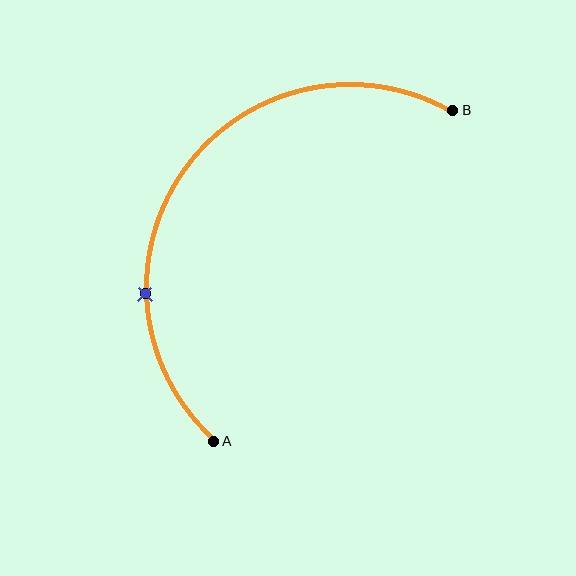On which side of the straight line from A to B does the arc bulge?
The arc bulges above and to the left of the straight line connecting A and B.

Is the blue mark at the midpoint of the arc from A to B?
No. The blue mark lies on the arc but is closer to endpoint A. The arc midpoint would be at the point on the curve equidistant along the arc from both A and B.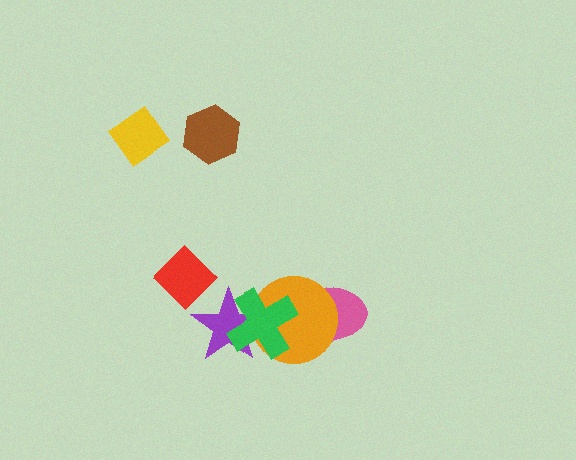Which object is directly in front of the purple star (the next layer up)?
The orange circle is directly in front of the purple star.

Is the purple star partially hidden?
Yes, it is partially covered by another shape.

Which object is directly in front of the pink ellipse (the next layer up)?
The orange circle is directly in front of the pink ellipse.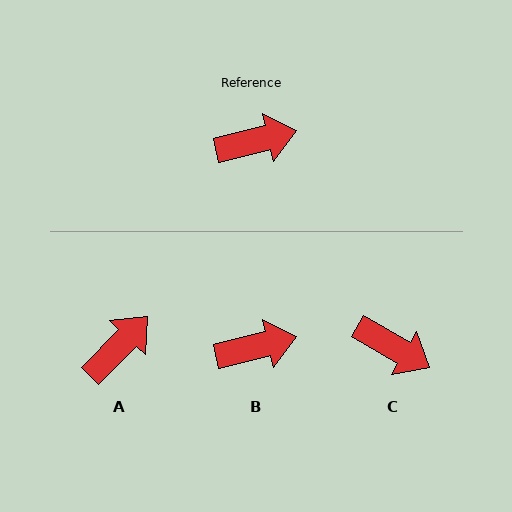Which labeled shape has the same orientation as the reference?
B.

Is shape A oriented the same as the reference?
No, it is off by about 32 degrees.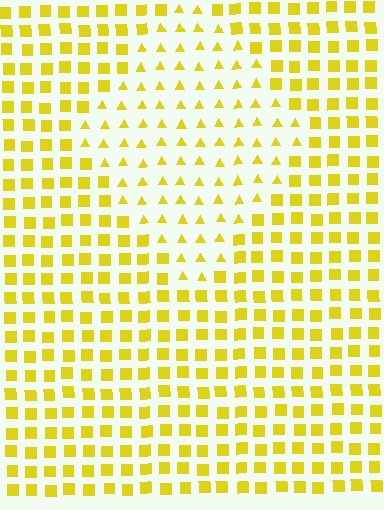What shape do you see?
I see a diamond.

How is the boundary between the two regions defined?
The boundary is defined by a change in element shape: triangles inside vs. squares outside. All elements share the same color and spacing.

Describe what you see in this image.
The image is filled with small yellow elements arranged in a uniform grid. A diamond-shaped region contains triangles, while the surrounding area contains squares. The boundary is defined purely by the change in element shape.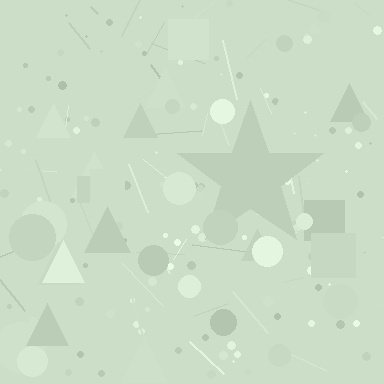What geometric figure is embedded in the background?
A star is embedded in the background.